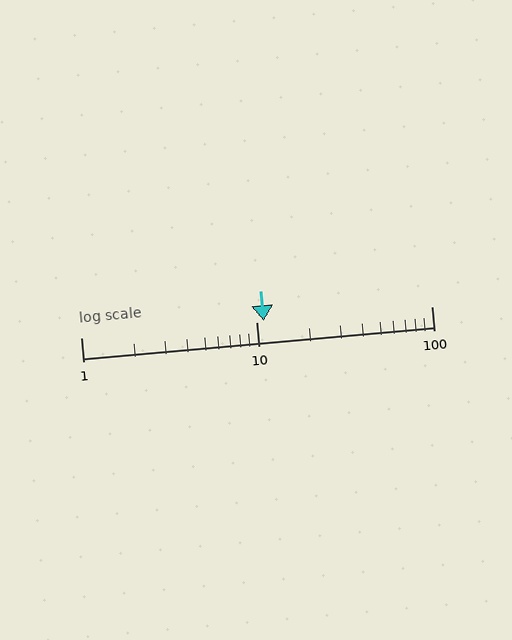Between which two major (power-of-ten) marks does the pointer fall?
The pointer is between 10 and 100.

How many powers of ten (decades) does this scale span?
The scale spans 2 decades, from 1 to 100.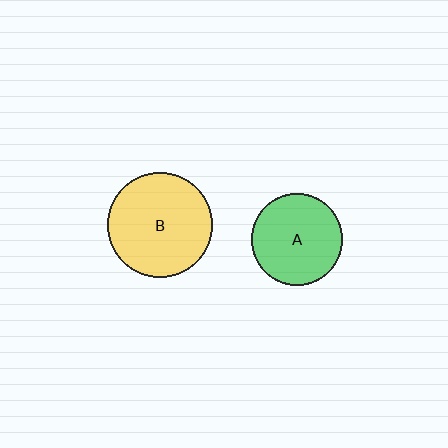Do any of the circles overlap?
No, none of the circles overlap.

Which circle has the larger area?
Circle B (yellow).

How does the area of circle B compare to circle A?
Approximately 1.3 times.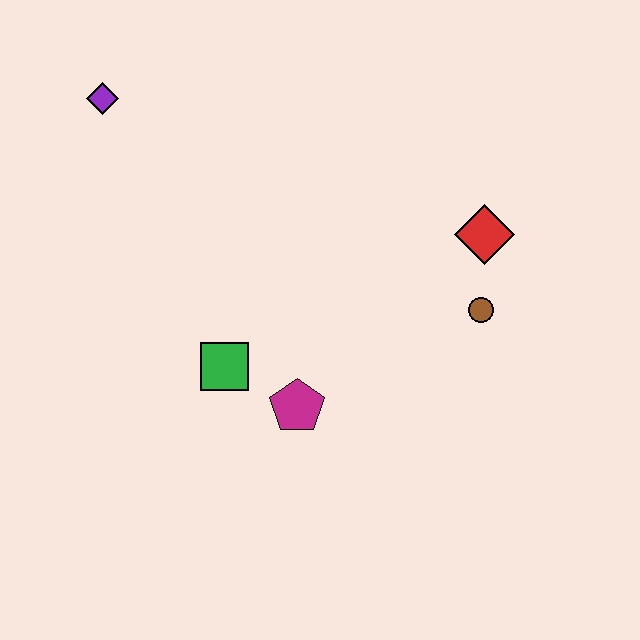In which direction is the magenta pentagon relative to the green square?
The magenta pentagon is to the right of the green square.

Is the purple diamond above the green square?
Yes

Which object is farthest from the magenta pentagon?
The purple diamond is farthest from the magenta pentagon.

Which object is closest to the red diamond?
The brown circle is closest to the red diamond.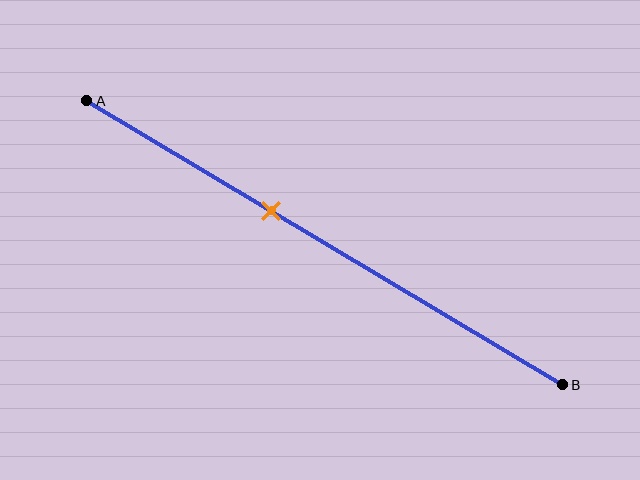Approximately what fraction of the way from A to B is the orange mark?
The orange mark is approximately 40% of the way from A to B.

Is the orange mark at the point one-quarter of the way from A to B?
No, the mark is at about 40% from A, not at the 25% one-quarter point.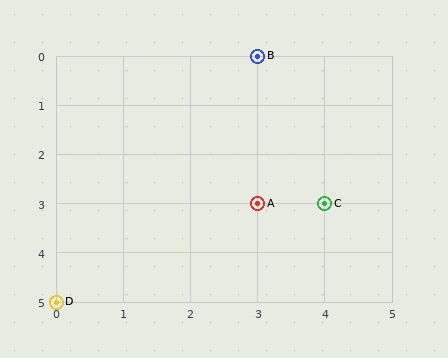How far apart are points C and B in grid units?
Points C and B are 1 column and 3 rows apart (about 3.2 grid units diagonally).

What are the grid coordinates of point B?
Point B is at grid coordinates (3, 0).